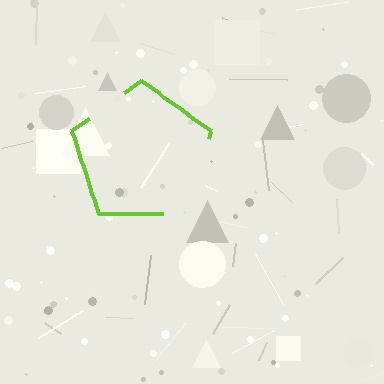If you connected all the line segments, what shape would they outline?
They would outline a pentagon.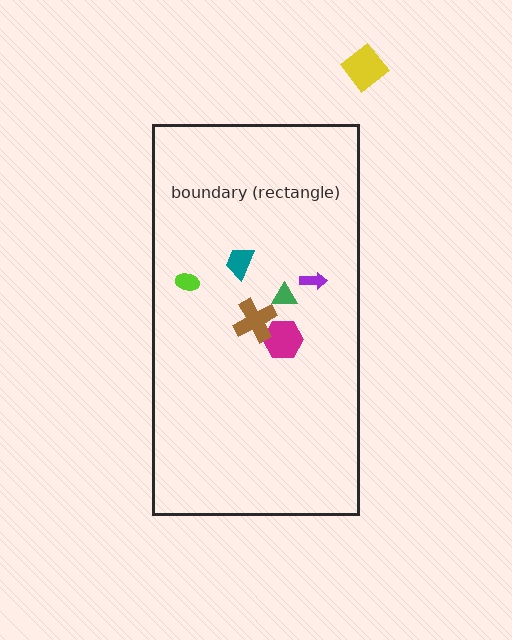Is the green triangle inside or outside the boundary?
Inside.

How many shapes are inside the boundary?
6 inside, 1 outside.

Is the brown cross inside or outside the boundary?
Inside.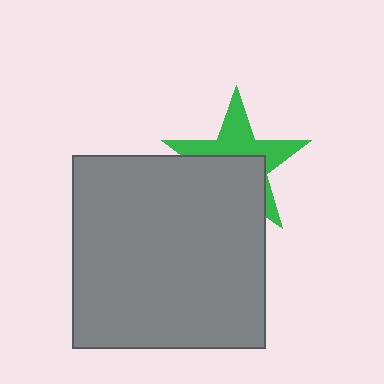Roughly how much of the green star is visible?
About half of it is visible (roughly 51%).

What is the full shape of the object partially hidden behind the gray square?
The partially hidden object is a green star.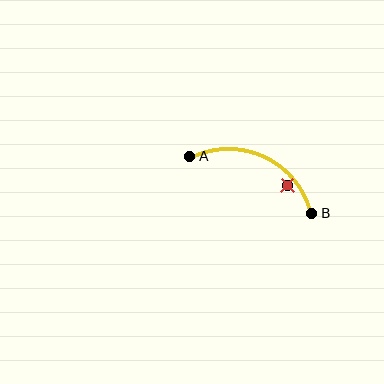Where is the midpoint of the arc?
The arc midpoint is the point on the curve farthest from the straight line joining A and B. It sits above that line.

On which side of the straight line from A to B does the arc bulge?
The arc bulges above the straight line connecting A and B.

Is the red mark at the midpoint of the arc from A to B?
No — the red mark does not lie on the arc at all. It sits slightly inside the curve.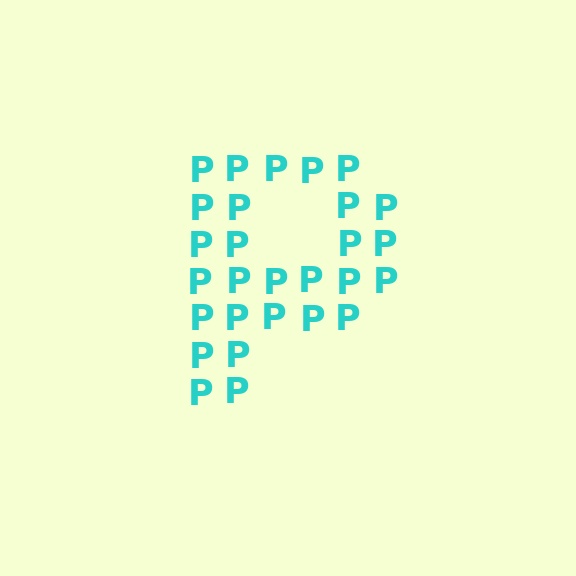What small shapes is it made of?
It is made of small letter P's.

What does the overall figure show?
The overall figure shows the letter P.